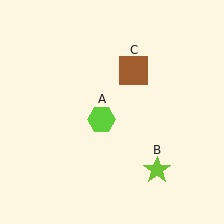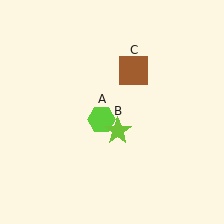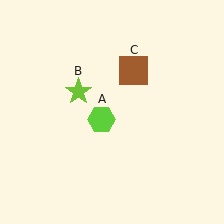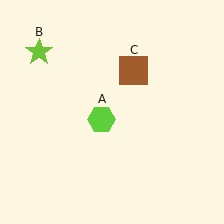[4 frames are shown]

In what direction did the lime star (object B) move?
The lime star (object B) moved up and to the left.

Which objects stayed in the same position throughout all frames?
Lime hexagon (object A) and brown square (object C) remained stationary.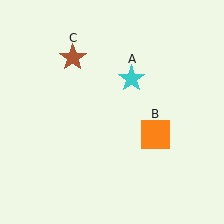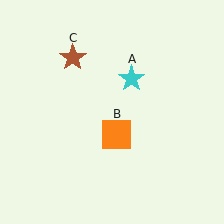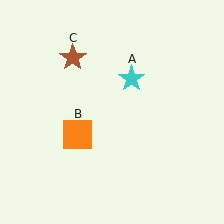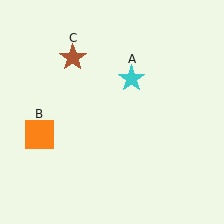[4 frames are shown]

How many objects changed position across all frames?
1 object changed position: orange square (object B).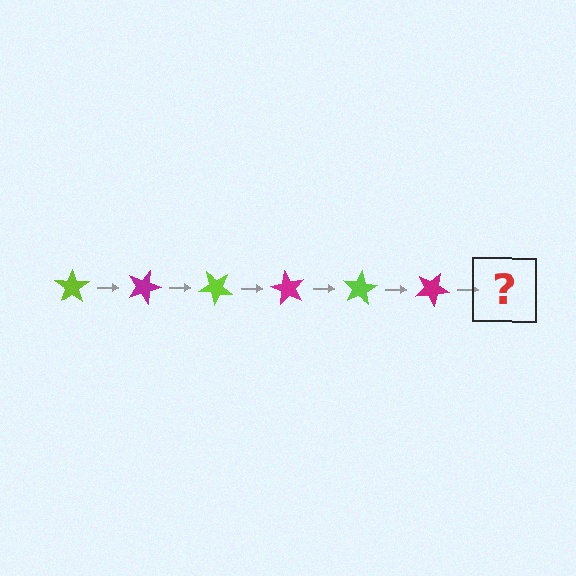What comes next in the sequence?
The next element should be a lime star, rotated 120 degrees from the start.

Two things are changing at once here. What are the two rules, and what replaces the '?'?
The two rules are that it rotates 20 degrees each step and the color cycles through lime and magenta. The '?' should be a lime star, rotated 120 degrees from the start.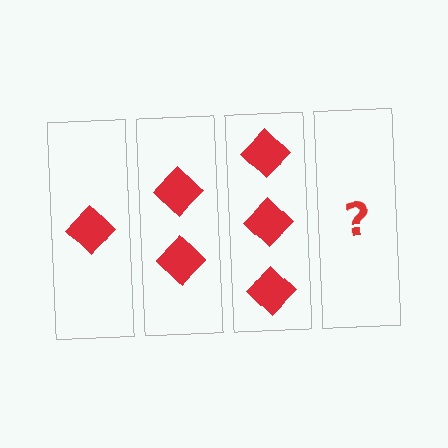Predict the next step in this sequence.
The next step is 4 diamonds.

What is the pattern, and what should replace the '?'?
The pattern is that each step adds one more diamond. The '?' should be 4 diamonds.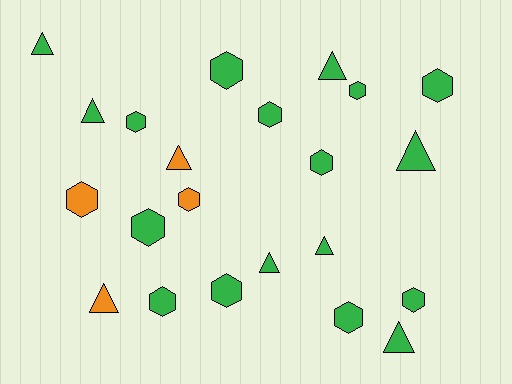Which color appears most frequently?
Green, with 18 objects.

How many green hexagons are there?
There are 11 green hexagons.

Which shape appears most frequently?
Hexagon, with 13 objects.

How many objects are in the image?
There are 22 objects.